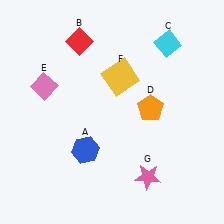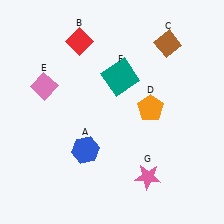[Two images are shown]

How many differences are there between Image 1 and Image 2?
There are 2 differences between the two images.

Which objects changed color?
C changed from cyan to brown. F changed from yellow to teal.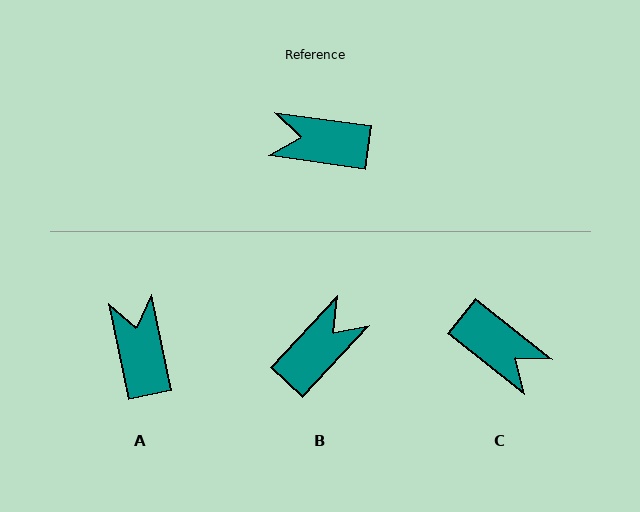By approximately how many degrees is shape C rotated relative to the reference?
Approximately 150 degrees counter-clockwise.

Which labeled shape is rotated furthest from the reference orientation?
C, about 150 degrees away.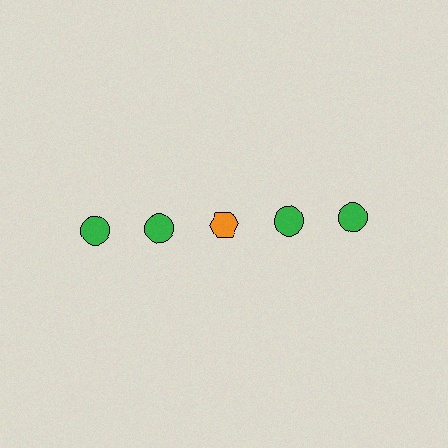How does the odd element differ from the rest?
It differs in both color (orange instead of green) and shape (hexagon instead of circle).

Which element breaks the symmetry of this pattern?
The orange hexagon in the top row, center column breaks the symmetry. All other shapes are green circles.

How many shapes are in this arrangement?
There are 5 shapes arranged in a grid pattern.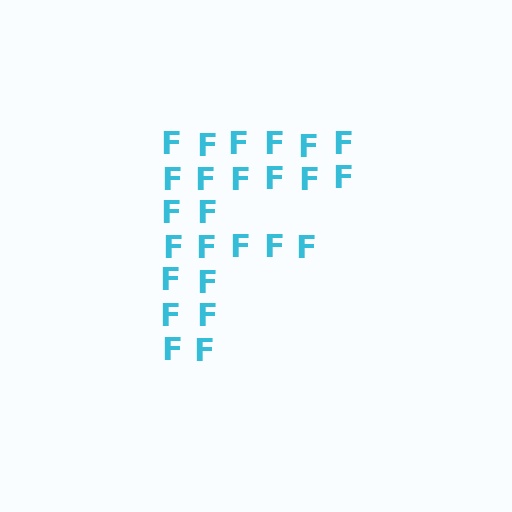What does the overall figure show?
The overall figure shows the letter F.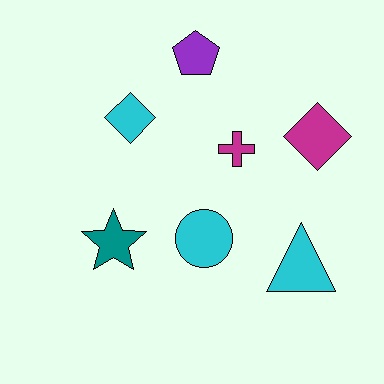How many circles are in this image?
There is 1 circle.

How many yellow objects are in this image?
There are no yellow objects.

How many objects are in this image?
There are 7 objects.